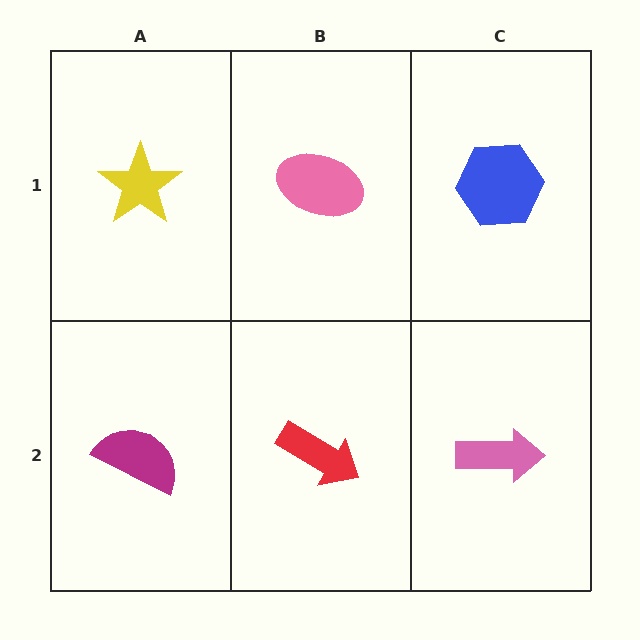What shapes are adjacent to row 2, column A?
A yellow star (row 1, column A), a red arrow (row 2, column B).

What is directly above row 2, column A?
A yellow star.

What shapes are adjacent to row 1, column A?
A magenta semicircle (row 2, column A), a pink ellipse (row 1, column B).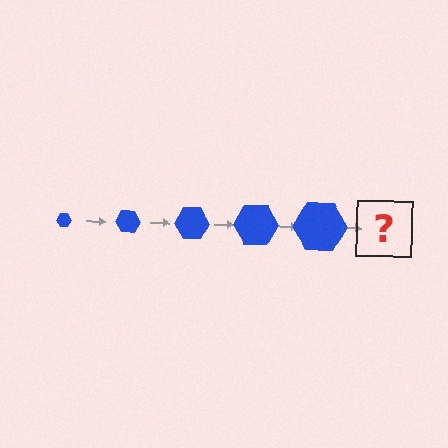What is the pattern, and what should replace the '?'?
The pattern is that the hexagon gets progressively larger each step. The '?' should be a blue hexagon, larger than the previous one.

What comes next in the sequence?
The next element should be a blue hexagon, larger than the previous one.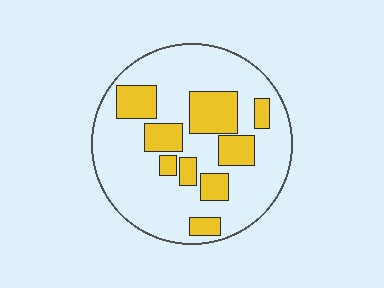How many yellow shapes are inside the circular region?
9.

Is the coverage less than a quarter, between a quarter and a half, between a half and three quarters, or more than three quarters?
Between a quarter and a half.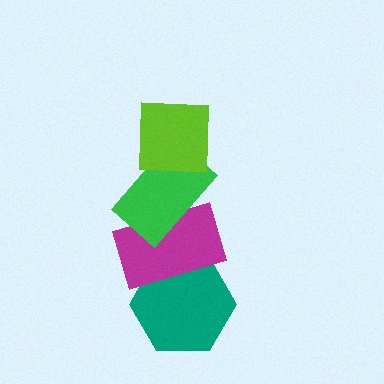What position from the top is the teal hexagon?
The teal hexagon is 4th from the top.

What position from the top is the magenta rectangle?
The magenta rectangle is 3rd from the top.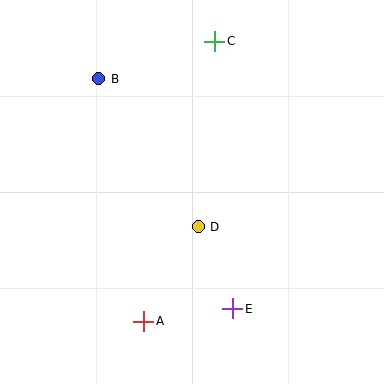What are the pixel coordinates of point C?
Point C is at (215, 41).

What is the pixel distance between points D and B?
The distance between D and B is 178 pixels.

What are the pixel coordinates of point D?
Point D is at (198, 227).